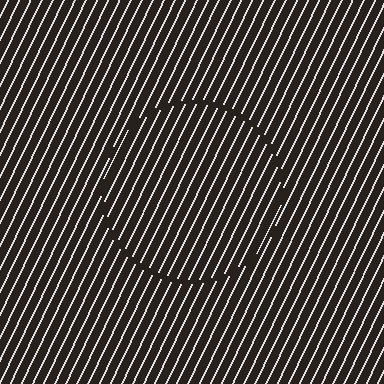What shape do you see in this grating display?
An illusory circle. The interior of the shape contains the same grating, shifted by half a period — the contour is defined by the phase discontinuity where line-ends from the inner and outer gratings abut.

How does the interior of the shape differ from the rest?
The interior of the shape contains the same grating, shifted by half a period — the contour is defined by the phase discontinuity where line-ends from the inner and outer gratings abut.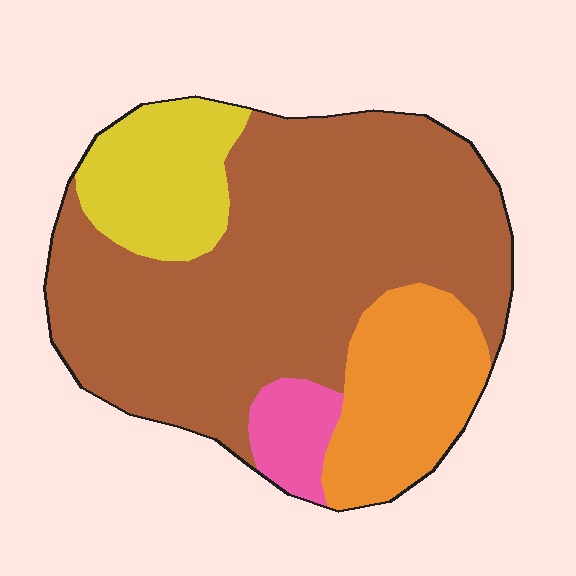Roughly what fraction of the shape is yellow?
Yellow covers about 15% of the shape.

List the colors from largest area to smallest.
From largest to smallest: brown, orange, yellow, pink.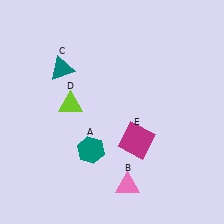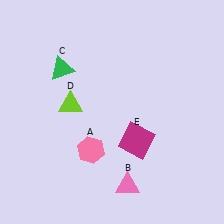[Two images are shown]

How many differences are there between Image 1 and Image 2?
There are 2 differences between the two images.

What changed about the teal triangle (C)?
In Image 1, C is teal. In Image 2, it changed to green.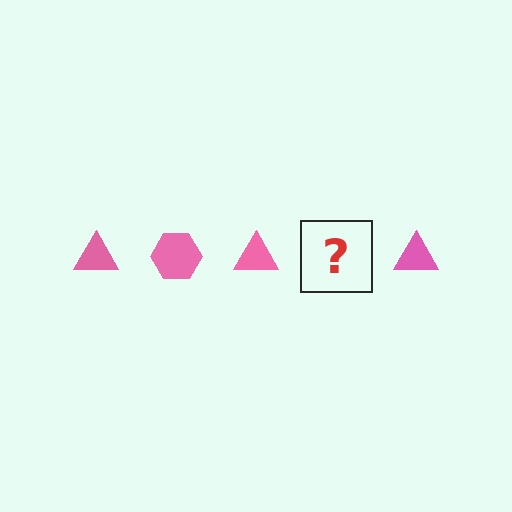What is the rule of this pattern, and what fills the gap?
The rule is that the pattern cycles through triangle, hexagon shapes in pink. The gap should be filled with a pink hexagon.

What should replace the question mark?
The question mark should be replaced with a pink hexagon.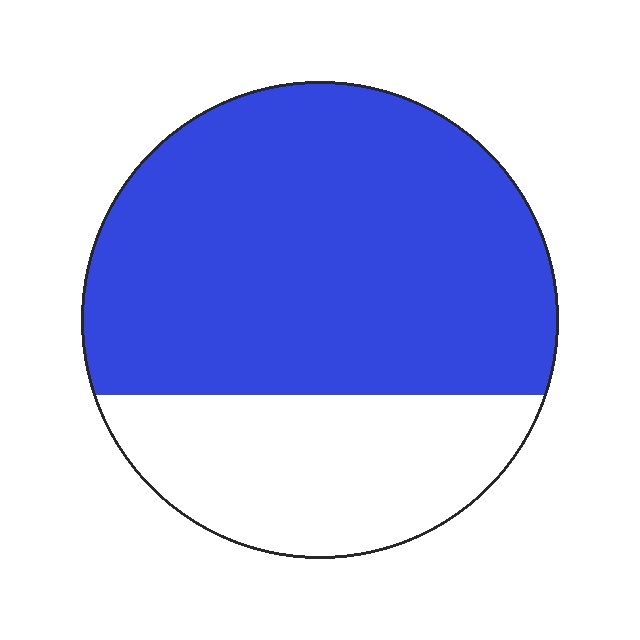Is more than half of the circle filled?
Yes.